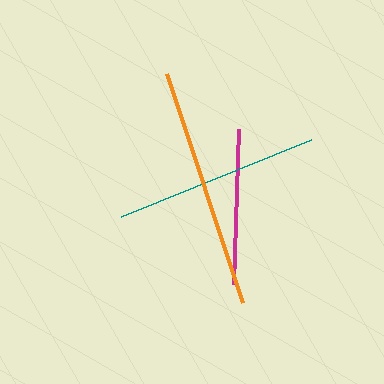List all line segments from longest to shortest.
From longest to shortest: orange, teal, magenta.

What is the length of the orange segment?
The orange segment is approximately 242 pixels long.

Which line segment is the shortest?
The magenta line is the shortest at approximately 156 pixels.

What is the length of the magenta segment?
The magenta segment is approximately 156 pixels long.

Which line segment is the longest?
The orange line is the longest at approximately 242 pixels.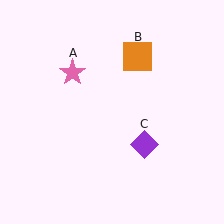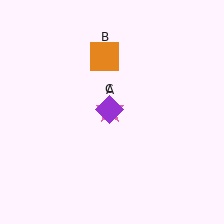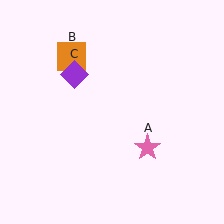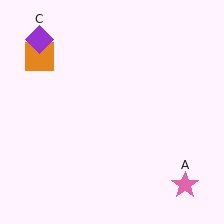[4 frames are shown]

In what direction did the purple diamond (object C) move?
The purple diamond (object C) moved up and to the left.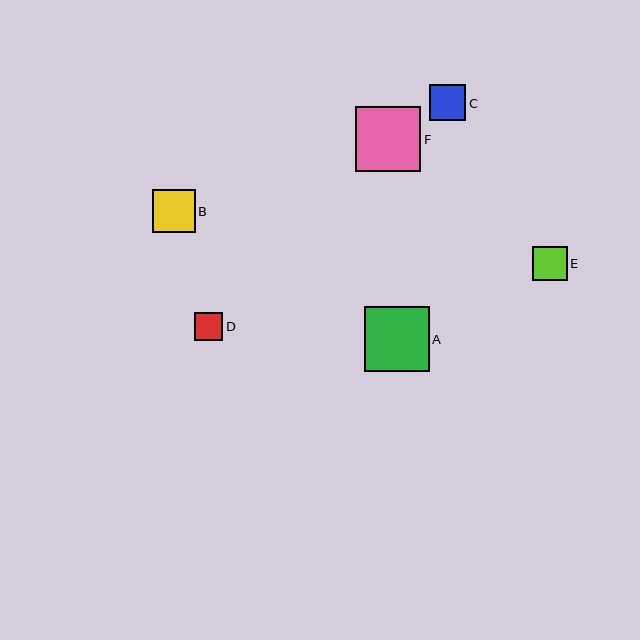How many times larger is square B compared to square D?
Square B is approximately 1.5 times the size of square D.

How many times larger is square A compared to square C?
Square A is approximately 1.8 times the size of square C.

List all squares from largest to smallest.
From largest to smallest: F, A, B, C, E, D.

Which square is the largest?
Square F is the largest with a size of approximately 65 pixels.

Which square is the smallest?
Square D is the smallest with a size of approximately 28 pixels.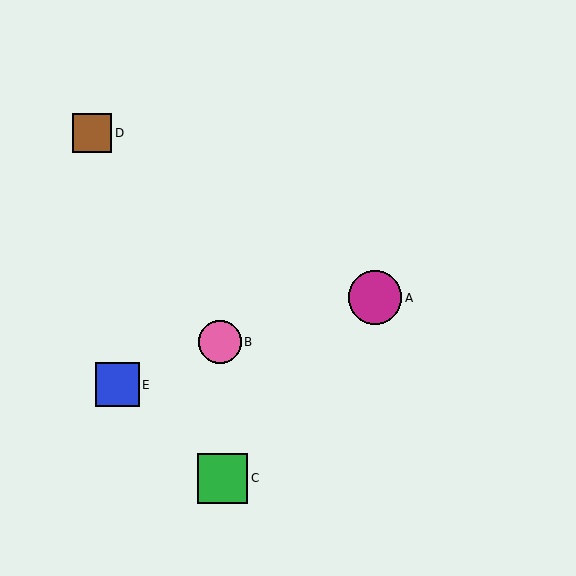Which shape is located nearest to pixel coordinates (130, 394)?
The blue square (labeled E) at (118, 385) is nearest to that location.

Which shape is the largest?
The magenta circle (labeled A) is the largest.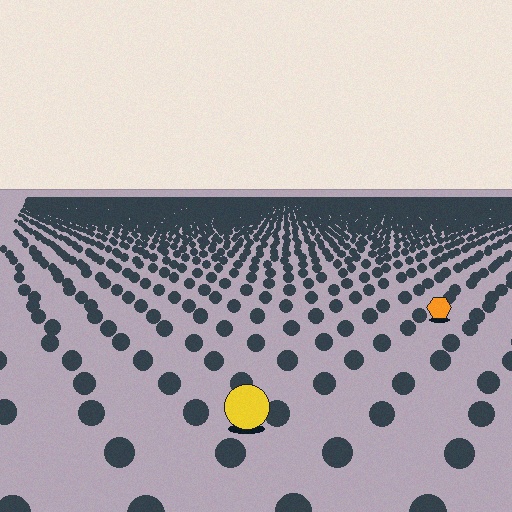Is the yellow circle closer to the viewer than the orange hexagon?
Yes. The yellow circle is closer — you can tell from the texture gradient: the ground texture is coarser near it.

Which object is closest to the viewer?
The yellow circle is closest. The texture marks near it are larger and more spread out.